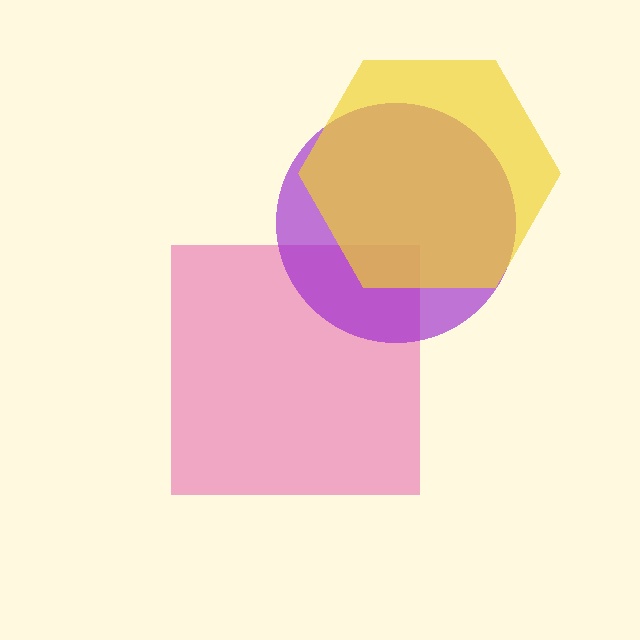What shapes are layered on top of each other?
The layered shapes are: a pink square, a purple circle, a yellow hexagon.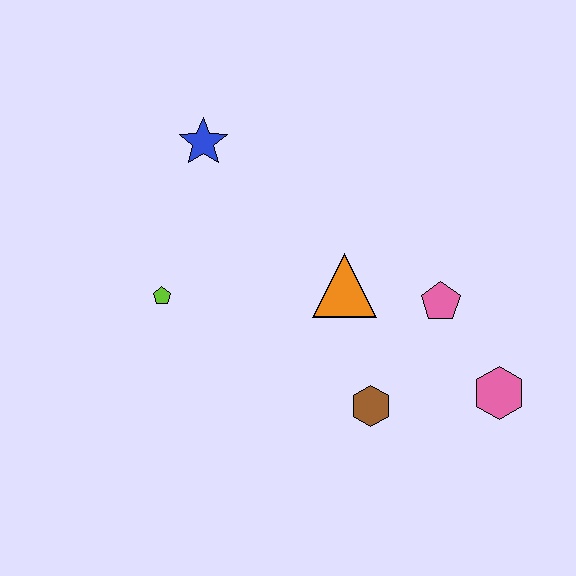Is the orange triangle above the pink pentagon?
Yes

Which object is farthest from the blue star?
The pink hexagon is farthest from the blue star.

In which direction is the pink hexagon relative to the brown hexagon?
The pink hexagon is to the right of the brown hexagon.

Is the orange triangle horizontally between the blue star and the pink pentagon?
Yes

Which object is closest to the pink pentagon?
The orange triangle is closest to the pink pentagon.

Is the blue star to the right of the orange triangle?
No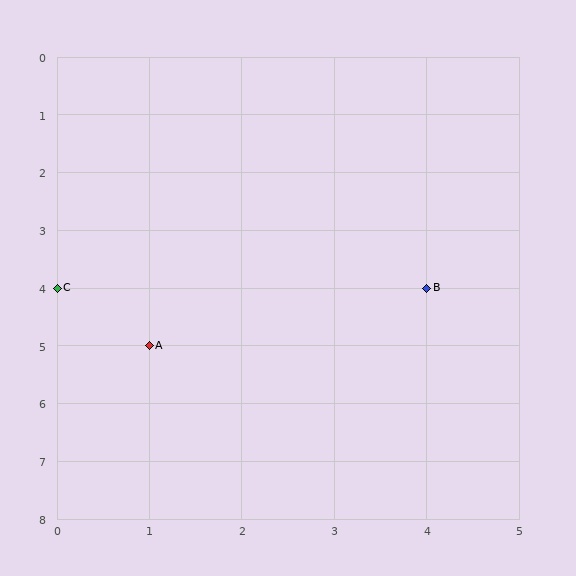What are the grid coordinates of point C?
Point C is at grid coordinates (0, 4).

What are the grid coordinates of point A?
Point A is at grid coordinates (1, 5).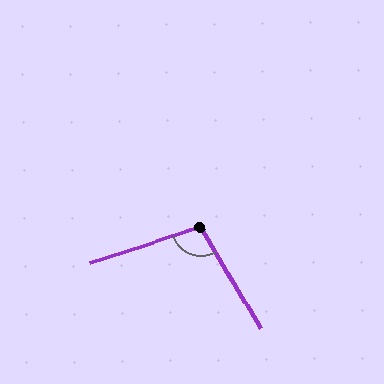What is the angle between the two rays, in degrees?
Approximately 102 degrees.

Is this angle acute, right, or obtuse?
It is obtuse.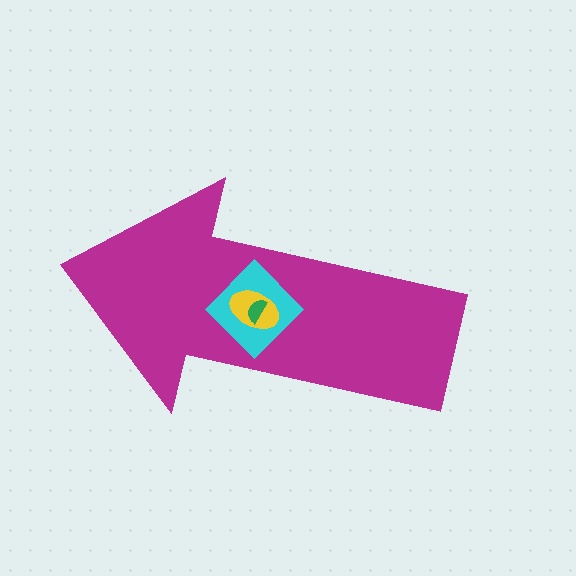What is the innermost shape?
The green semicircle.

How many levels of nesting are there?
4.